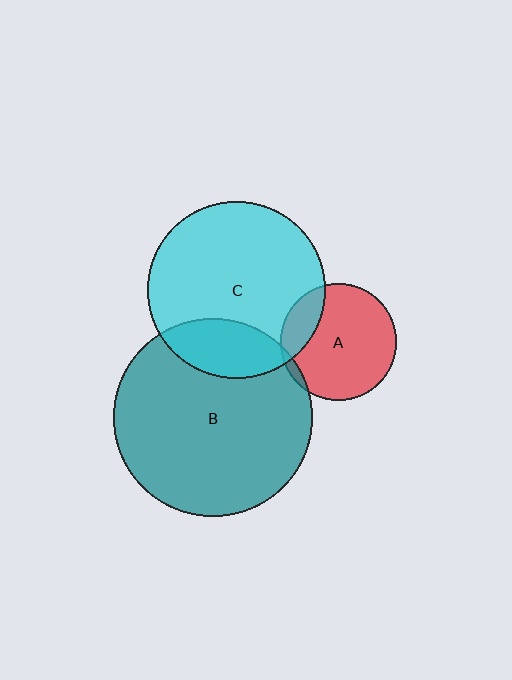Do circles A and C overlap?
Yes.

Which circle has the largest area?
Circle B (teal).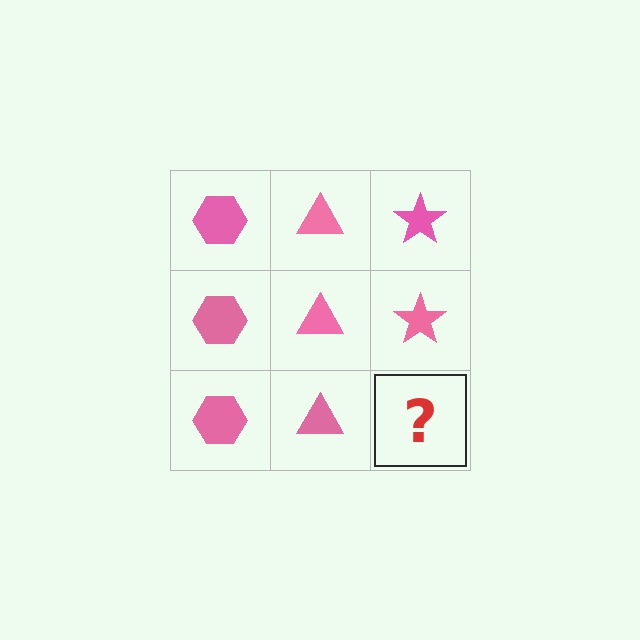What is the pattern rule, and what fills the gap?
The rule is that each column has a consistent shape. The gap should be filled with a pink star.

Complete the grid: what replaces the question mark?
The question mark should be replaced with a pink star.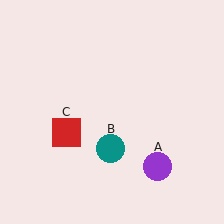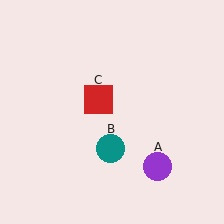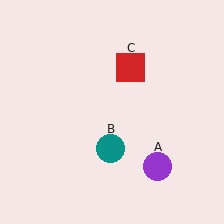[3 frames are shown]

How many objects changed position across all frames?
1 object changed position: red square (object C).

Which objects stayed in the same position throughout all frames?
Purple circle (object A) and teal circle (object B) remained stationary.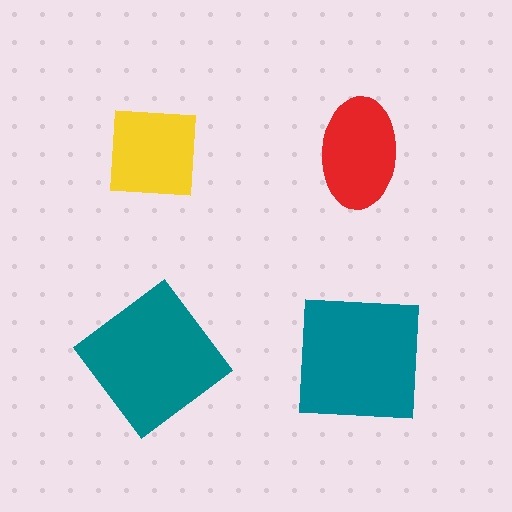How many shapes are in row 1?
2 shapes.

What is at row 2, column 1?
A teal diamond.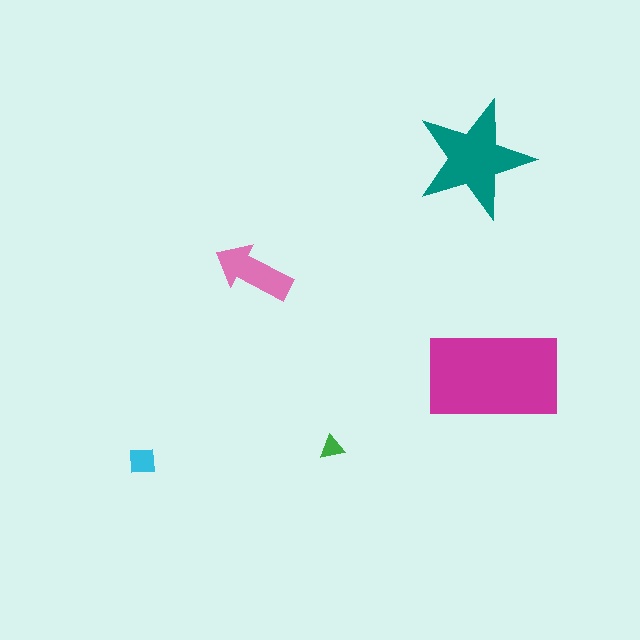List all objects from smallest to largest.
The green triangle, the cyan square, the pink arrow, the teal star, the magenta rectangle.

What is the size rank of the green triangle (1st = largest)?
5th.